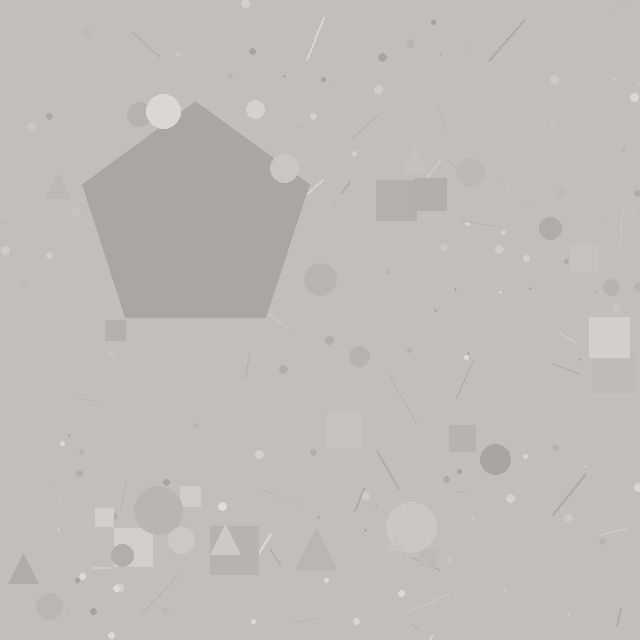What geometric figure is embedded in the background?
A pentagon is embedded in the background.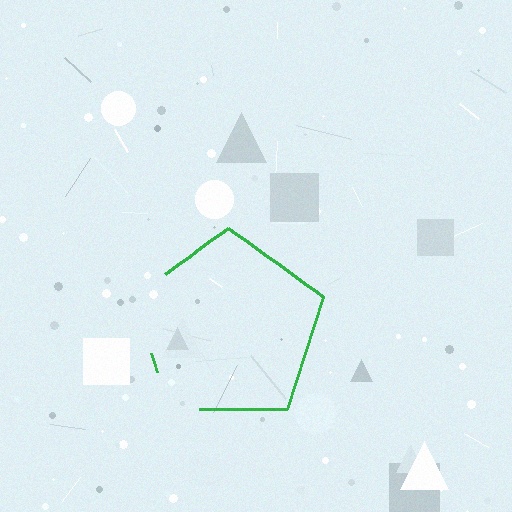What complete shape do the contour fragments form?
The contour fragments form a pentagon.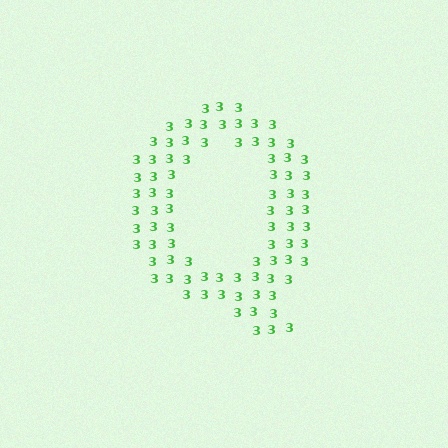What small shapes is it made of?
It is made of small digit 3's.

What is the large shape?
The large shape is the letter Q.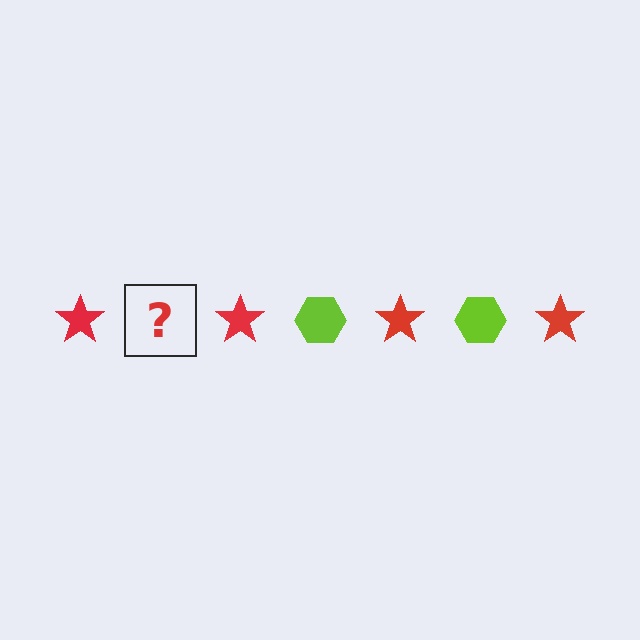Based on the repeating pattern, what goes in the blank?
The blank should be a lime hexagon.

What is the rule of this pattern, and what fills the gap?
The rule is that the pattern alternates between red star and lime hexagon. The gap should be filled with a lime hexagon.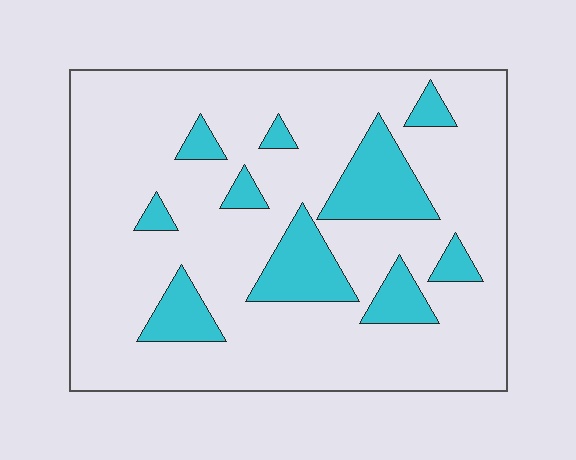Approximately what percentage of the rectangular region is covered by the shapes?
Approximately 20%.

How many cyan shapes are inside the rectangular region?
10.